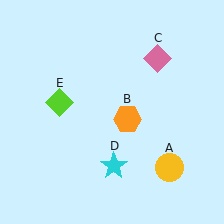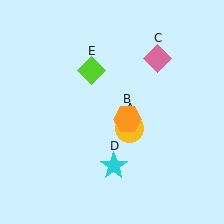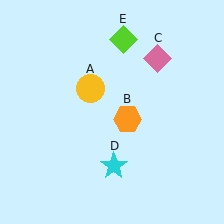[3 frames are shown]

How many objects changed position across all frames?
2 objects changed position: yellow circle (object A), lime diamond (object E).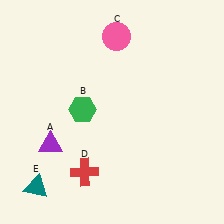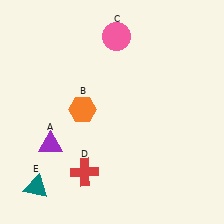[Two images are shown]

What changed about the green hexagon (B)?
In Image 1, B is green. In Image 2, it changed to orange.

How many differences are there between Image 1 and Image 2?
There is 1 difference between the two images.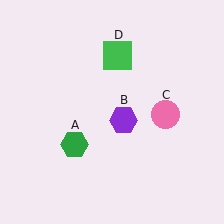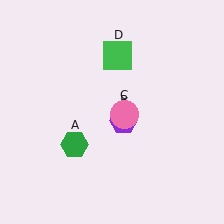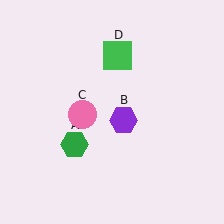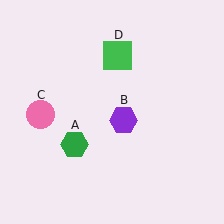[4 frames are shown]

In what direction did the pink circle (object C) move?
The pink circle (object C) moved left.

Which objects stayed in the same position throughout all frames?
Green hexagon (object A) and purple hexagon (object B) and green square (object D) remained stationary.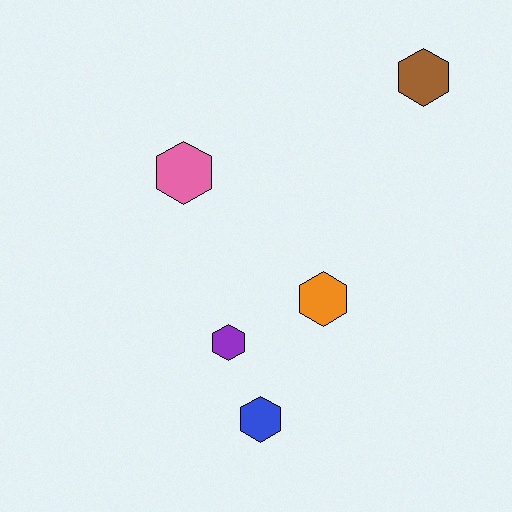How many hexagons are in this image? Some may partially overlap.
There are 5 hexagons.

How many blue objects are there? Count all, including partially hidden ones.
There is 1 blue object.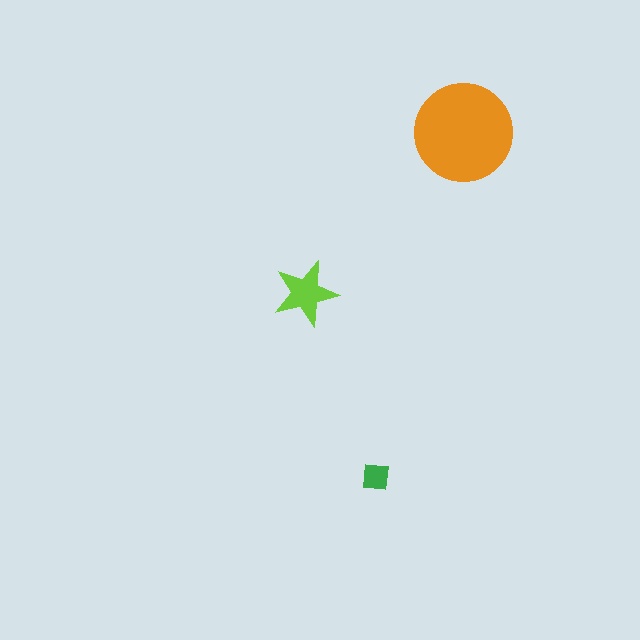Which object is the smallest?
The green square.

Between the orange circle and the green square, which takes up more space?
The orange circle.